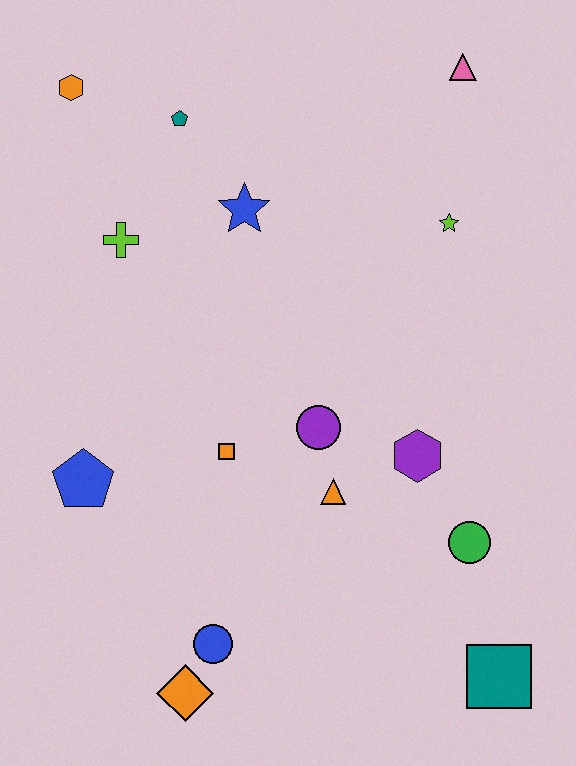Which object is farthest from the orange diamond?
The pink triangle is farthest from the orange diamond.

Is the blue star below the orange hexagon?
Yes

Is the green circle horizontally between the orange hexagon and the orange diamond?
No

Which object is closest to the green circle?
The purple hexagon is closest to the green circle.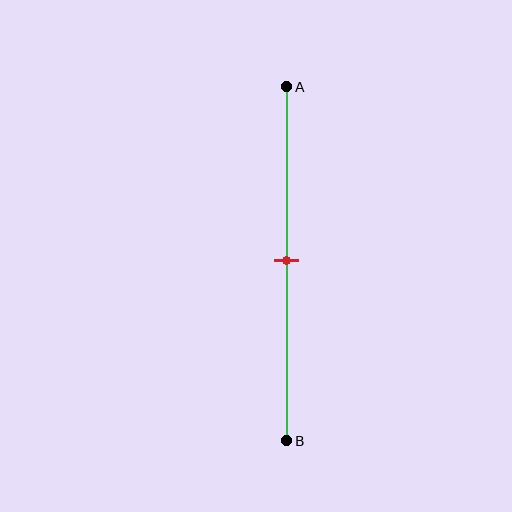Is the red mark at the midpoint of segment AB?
Yes, the mark is approximately at the midpoint.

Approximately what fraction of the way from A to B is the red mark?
The red mark is approximately 50% of the way from A to B.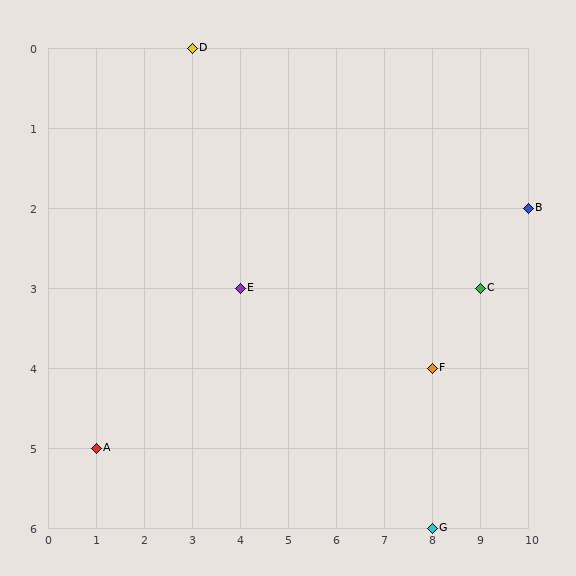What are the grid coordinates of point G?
Point G is at grid coordinates (8, 6).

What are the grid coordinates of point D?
Point D is at grid coordinates (3, 0).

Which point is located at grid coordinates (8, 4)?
Point F is at (8, 4).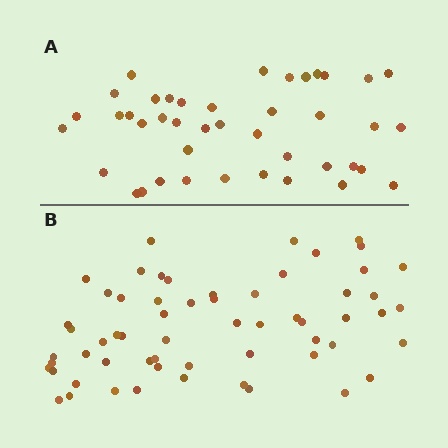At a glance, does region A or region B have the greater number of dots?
Region B (the bottom region) has more dots.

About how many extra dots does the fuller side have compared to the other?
Region B has approximately 20 more dots than region A.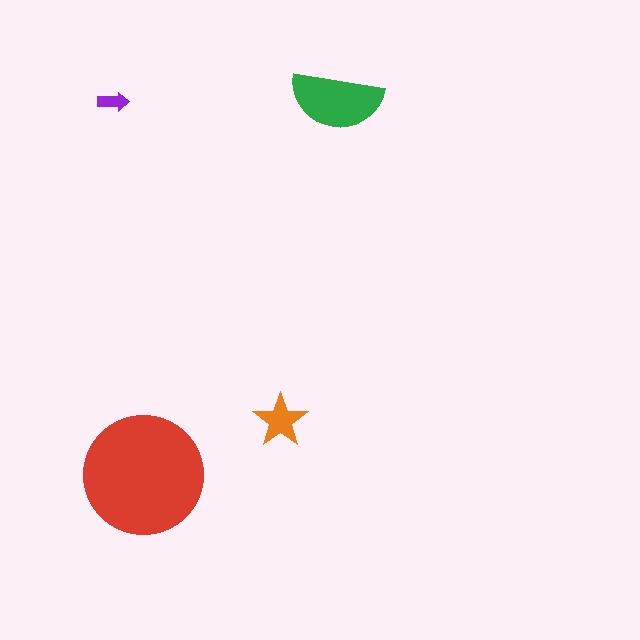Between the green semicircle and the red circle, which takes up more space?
The red circle.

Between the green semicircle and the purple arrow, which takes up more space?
The green semicircle.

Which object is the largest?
The red circle.